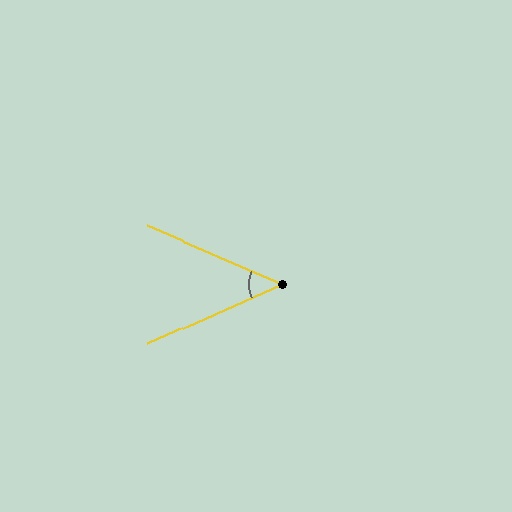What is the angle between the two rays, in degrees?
Approximately 47 degrees.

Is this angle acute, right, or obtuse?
It is acute.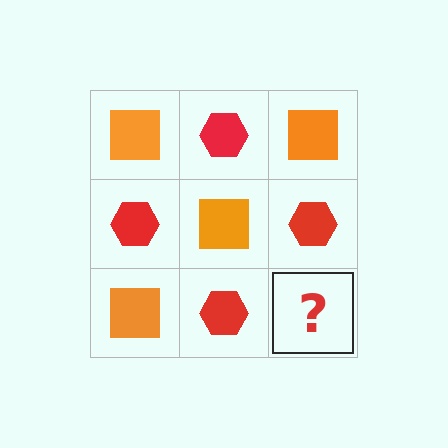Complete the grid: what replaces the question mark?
The question mark should be replaced with an orange square.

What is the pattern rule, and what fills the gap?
The rule is that it alternates orange square and red hexagon in a checkerboard pattern. The gap should be filled with an orange square.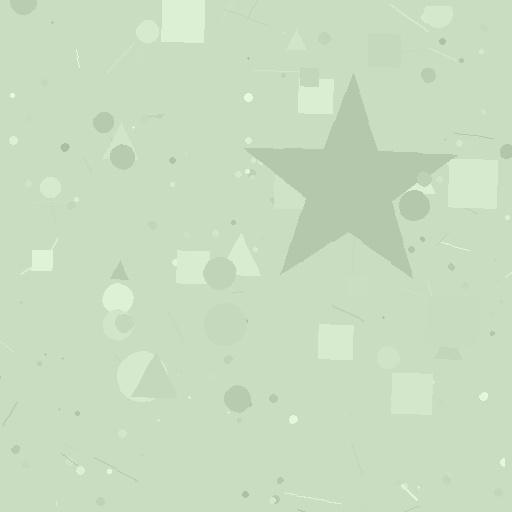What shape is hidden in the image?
A star is hidden in the image.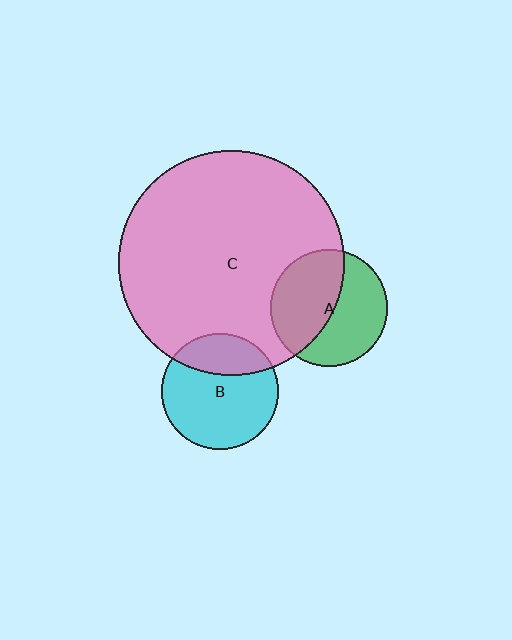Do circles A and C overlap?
Yes.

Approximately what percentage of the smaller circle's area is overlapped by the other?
Approximately 50%.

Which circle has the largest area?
Circle C (pink).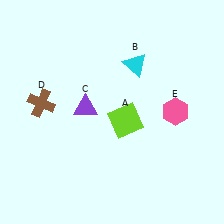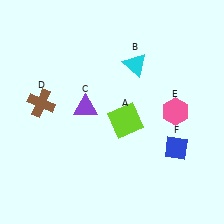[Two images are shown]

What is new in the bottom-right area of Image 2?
A blue diamond (F) was added in the bottom-right area of Image 2.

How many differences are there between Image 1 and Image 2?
There is 1 difference between the two images.